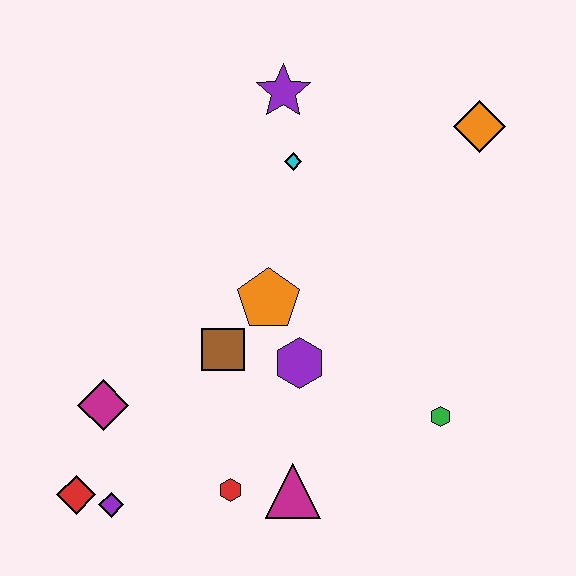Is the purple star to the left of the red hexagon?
No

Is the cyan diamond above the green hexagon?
Yes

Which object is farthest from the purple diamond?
The orange diamond is farthest from the purple diamond.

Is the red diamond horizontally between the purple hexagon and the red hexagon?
No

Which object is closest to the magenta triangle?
The red hexagon is closest to the magenta triangle.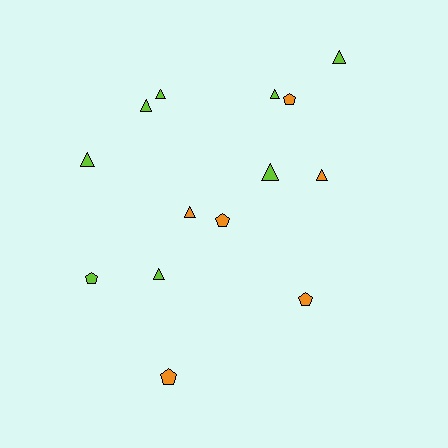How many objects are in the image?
There are 14 objects.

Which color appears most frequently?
Lime, with 8 objects.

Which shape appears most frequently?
Triangle, with 9 objects.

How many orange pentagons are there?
There are 4 orange pentagons.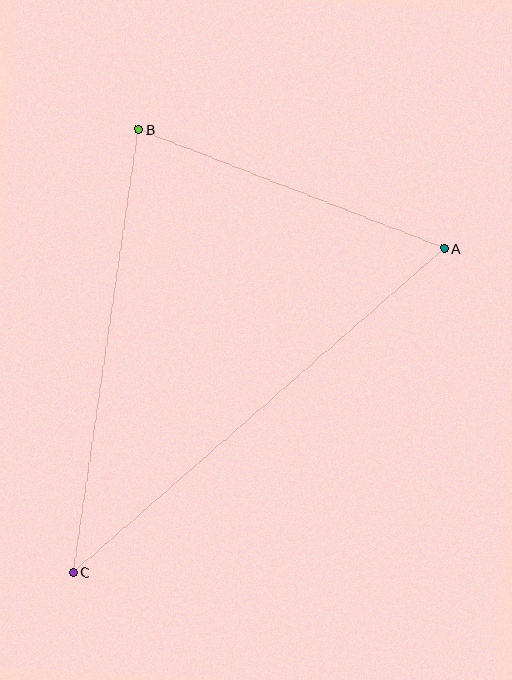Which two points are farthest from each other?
Points A and C are farthest from each other.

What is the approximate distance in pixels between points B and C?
The distance between B and C is approximately 448 pixels.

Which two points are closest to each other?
Points A and B are closest to each other.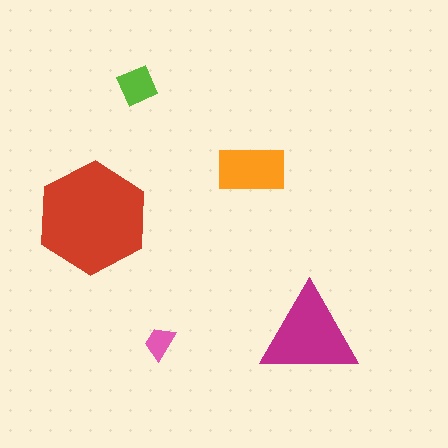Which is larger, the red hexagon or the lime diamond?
The red hexagon.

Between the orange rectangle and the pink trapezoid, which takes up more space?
The orange rectangle.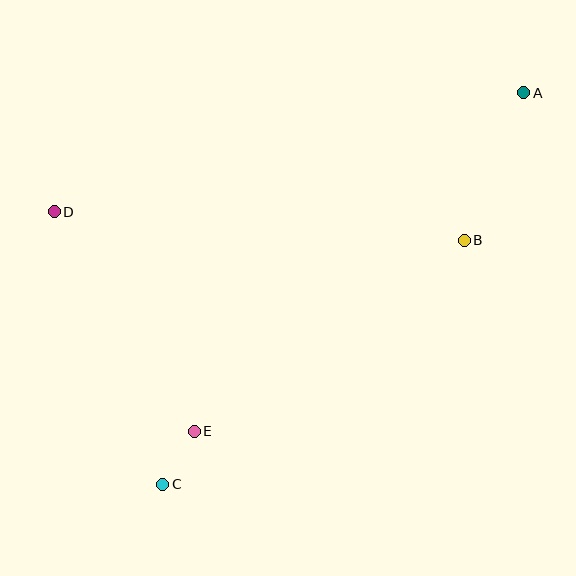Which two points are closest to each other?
Points C and E are closest to each other.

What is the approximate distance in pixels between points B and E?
The distance between B and E is approximately 331 pixels.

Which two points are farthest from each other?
Points A and C are farthest from each other.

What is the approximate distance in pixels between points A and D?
The distance between A and D is approximately 485 pixels.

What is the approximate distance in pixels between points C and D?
The distance between C and D is approximately 293 pixels.